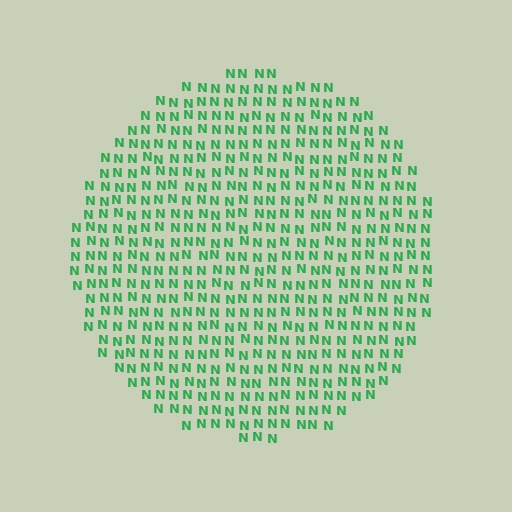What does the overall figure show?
The overall figure shows a circle.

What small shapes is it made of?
It is made of small letter N's.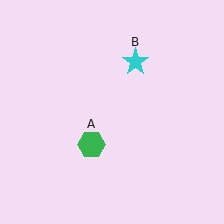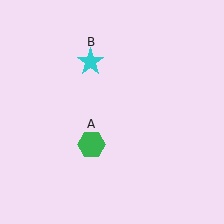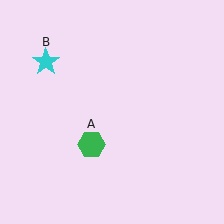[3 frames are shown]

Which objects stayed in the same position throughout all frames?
Green hexagon (object A) remained stationary.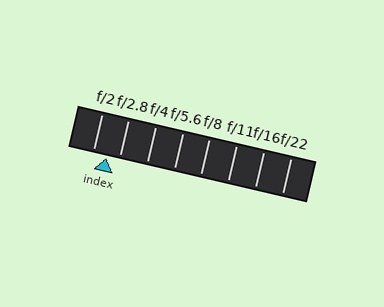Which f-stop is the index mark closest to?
The index mark is closest to f/2.8.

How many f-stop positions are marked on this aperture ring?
There are 8 f-stop positions marked.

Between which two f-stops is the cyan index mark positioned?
The index mark is between f/2 and f/2.8.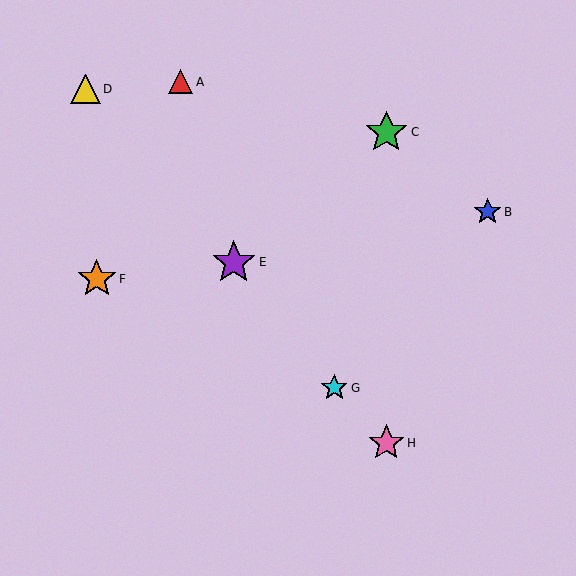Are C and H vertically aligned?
Yes, both are at x≈386.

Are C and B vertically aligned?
No, C is at x≈386 and B is at x≈488.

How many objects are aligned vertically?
2 objects (C, H) are aligned vertically.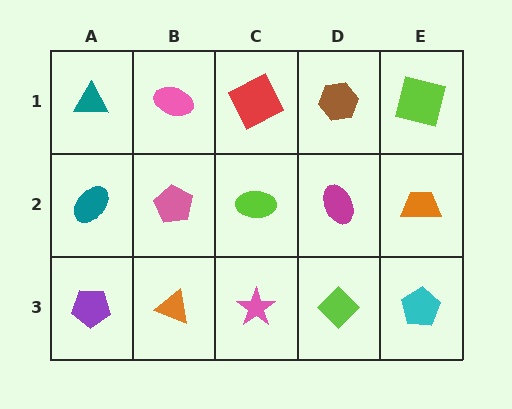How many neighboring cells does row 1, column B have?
3.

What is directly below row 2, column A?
A purple pentagon.